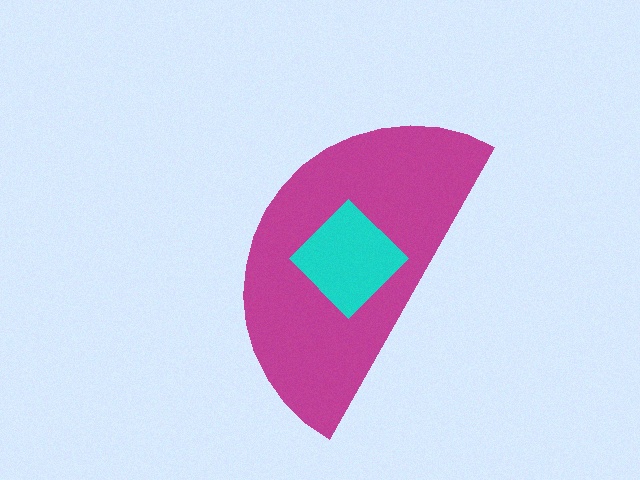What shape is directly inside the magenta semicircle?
The cyan diamond.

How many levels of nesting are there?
2.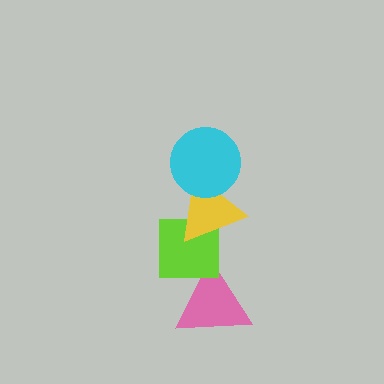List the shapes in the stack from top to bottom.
From top to bottom: the cyan circle, the yellow triangle, the lime square, the pink triangle.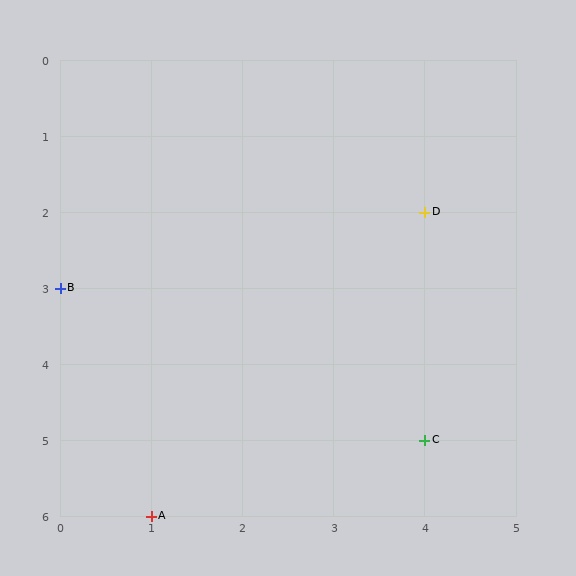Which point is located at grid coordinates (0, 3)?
Point B is at (0, 3).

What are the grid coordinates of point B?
Point B is at grid coordinates (0, 3).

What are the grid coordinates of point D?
Point D is at grid coordinates (4, 2).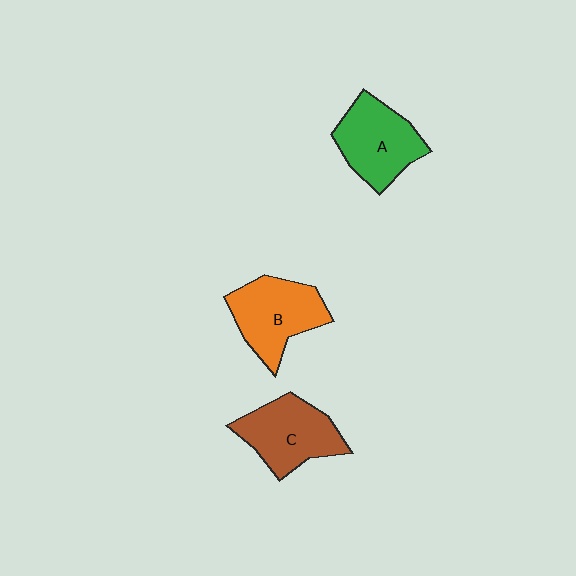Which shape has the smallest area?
Shape A (green).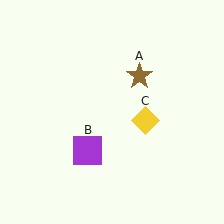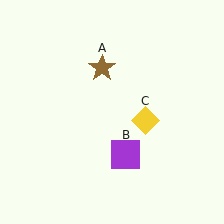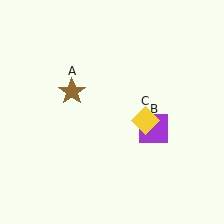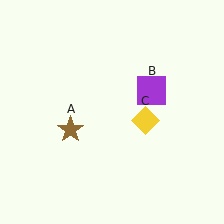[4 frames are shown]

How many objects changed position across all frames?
2 objects changed position: brown star (object A), purple square (object B).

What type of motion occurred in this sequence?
The brown star (object A), purple square (object B) rotated counterclockwise around the center of the scene.